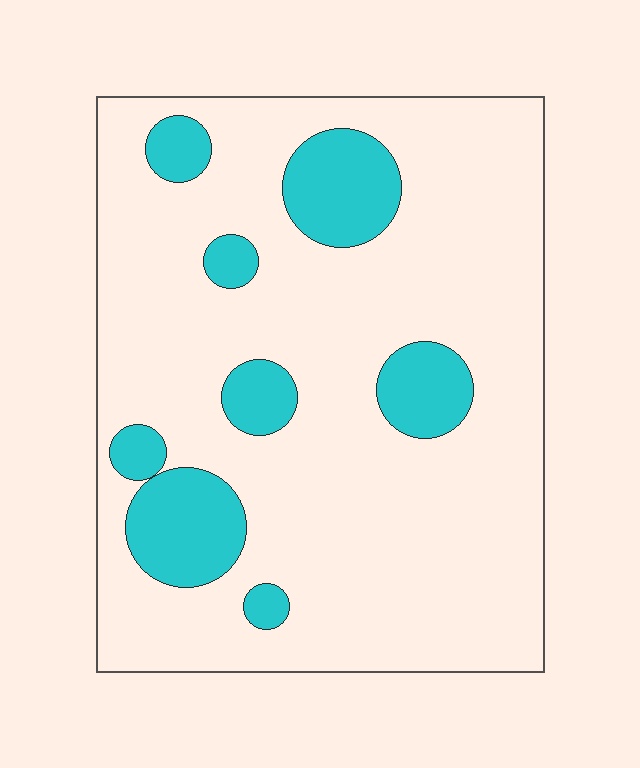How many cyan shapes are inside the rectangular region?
8.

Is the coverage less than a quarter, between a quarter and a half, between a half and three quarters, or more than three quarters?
Less than a quarter.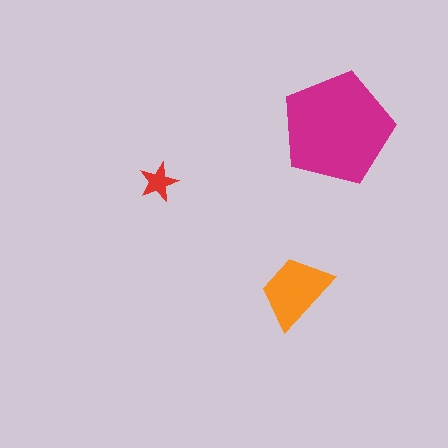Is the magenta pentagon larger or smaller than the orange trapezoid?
Larger.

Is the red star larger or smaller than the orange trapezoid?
Smaller.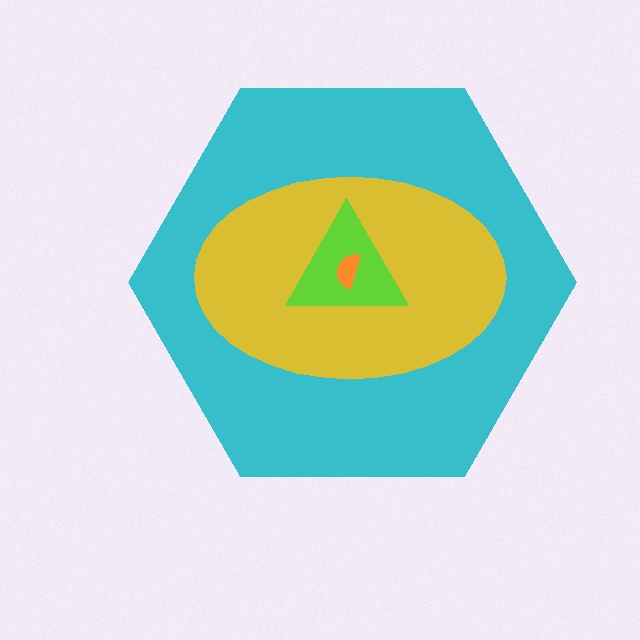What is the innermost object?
The orange semicircle.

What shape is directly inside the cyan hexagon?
The yellow ellipse.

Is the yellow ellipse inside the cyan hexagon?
Yes.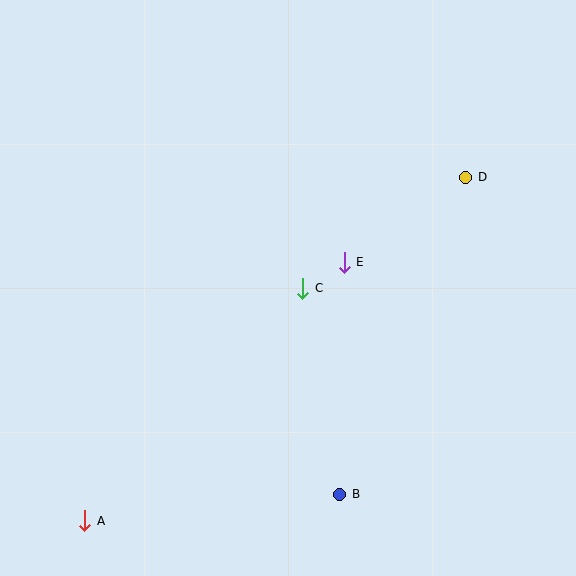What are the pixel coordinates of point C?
Point C is at (303, 288).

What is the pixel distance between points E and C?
The distance between E and C is 49 pixels.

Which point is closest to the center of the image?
Point C at (303, 288) is closest to the center.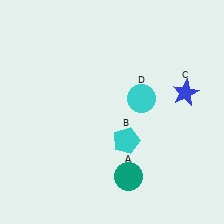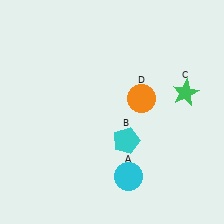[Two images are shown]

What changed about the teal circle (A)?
In Image 1, A is teal. In Image 2, it changed to cyan.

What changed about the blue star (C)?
In Image 1, C is blue. In Image 2, it changed to green.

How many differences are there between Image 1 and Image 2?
There are 3 differences between the two images.